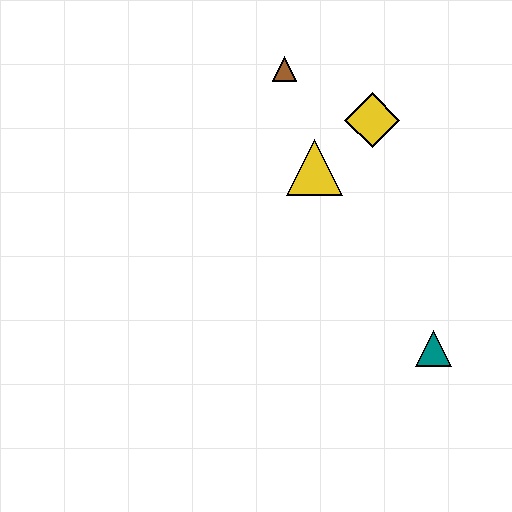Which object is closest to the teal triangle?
The yellow triangle is closest to the teal triangle.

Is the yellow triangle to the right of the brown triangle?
Yes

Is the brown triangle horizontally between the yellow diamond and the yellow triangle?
No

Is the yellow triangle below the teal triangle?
No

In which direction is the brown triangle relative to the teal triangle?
The brown triangle is above the teal triangle.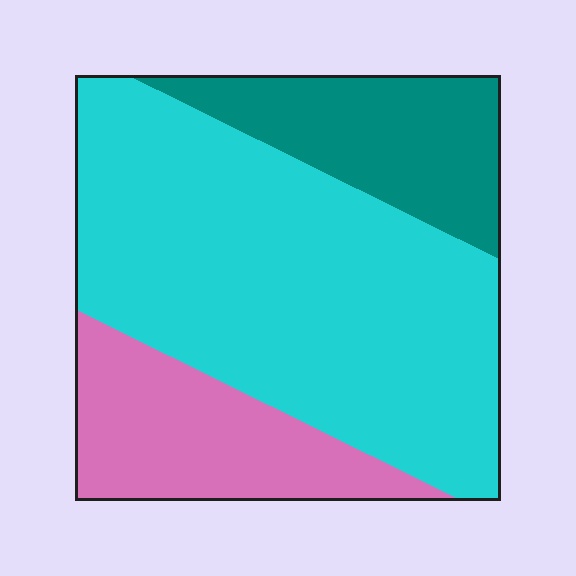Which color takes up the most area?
Cyan, at roughly 60%.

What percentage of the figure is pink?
Pink takes up between a sixth and a third of the figure.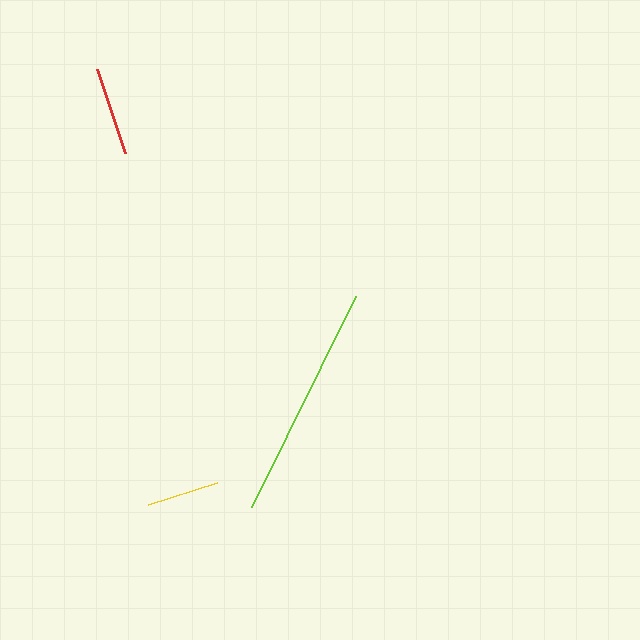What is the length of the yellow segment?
The yellow segment is approximately 72 pixels long.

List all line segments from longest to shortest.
From longest to shortest: lime, red, yellow.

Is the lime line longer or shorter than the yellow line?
The lime line is longer than the yellow line.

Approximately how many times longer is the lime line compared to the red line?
The lime line is approximately 2.7 times the length of the red line.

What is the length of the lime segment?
The lime segment is approximately 235 pixels long.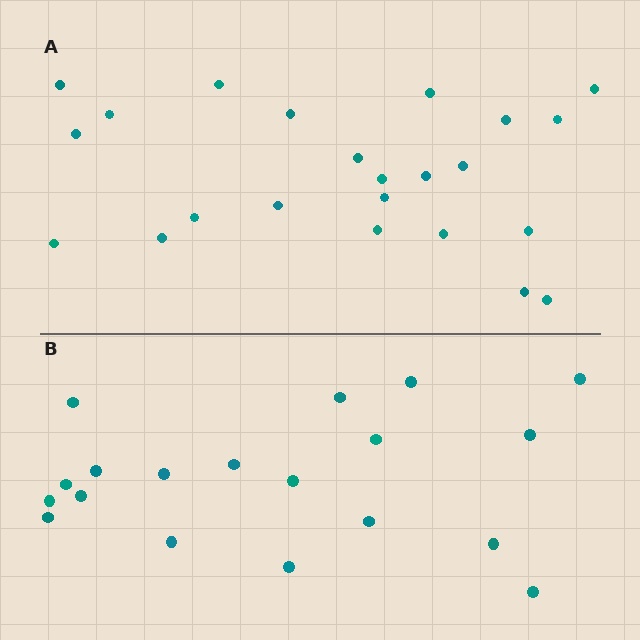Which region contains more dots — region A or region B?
Region A (the top region) has more dots.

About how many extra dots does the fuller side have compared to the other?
Region A has about 4 more dots than region B.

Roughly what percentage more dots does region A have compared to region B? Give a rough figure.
About 20% more.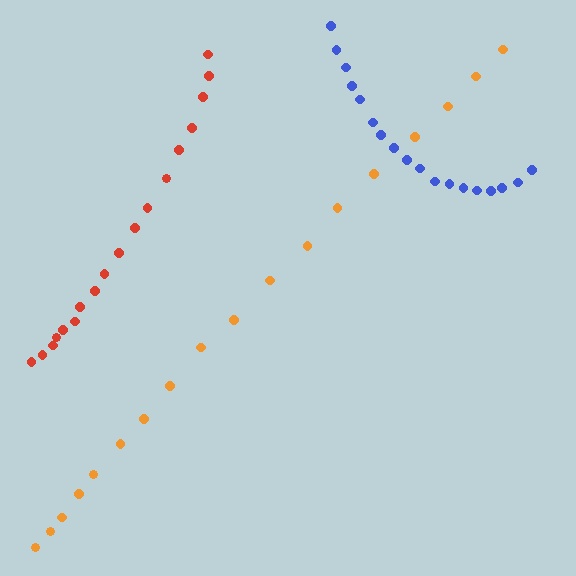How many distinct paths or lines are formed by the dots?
There are 3 distinct paths.